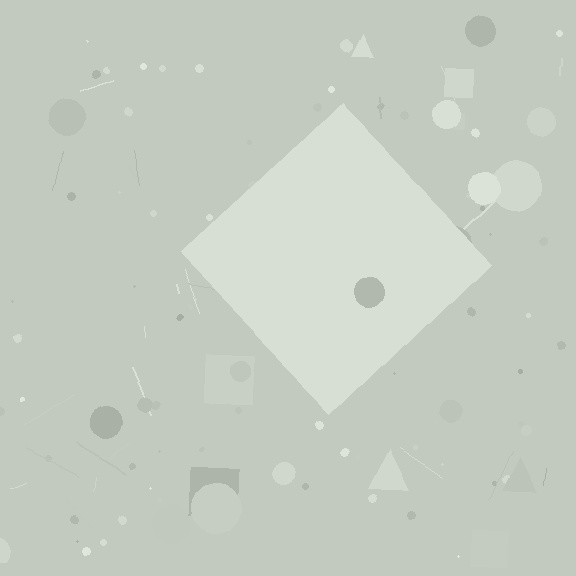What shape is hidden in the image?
A diamond is hidden in the image.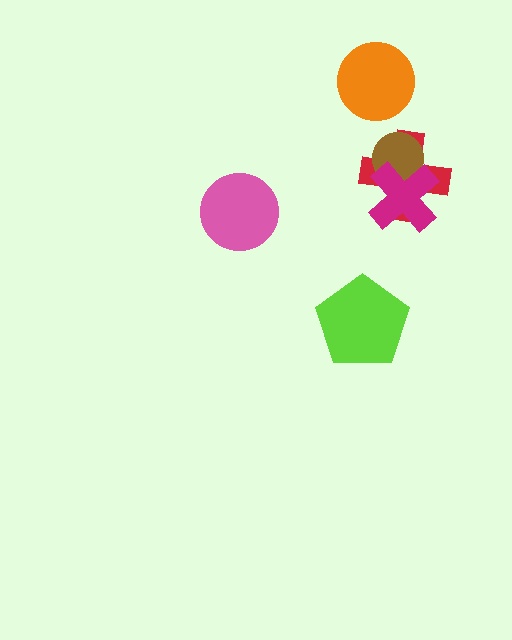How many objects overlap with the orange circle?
0 objects overlap with the orange circle.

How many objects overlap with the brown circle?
2 objects overlap with the brown circle.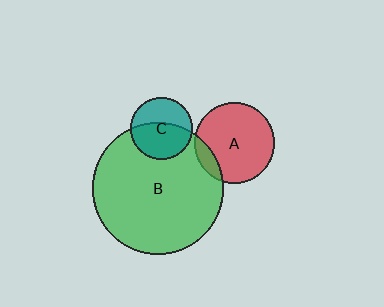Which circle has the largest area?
Circle B (green).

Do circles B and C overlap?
Yes.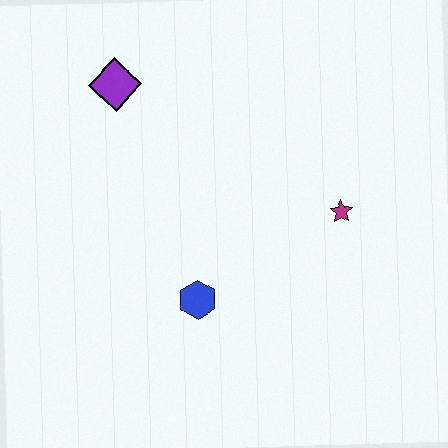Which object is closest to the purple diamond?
The blue hexagon is closest to the purple diamond.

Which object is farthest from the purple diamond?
The magenta star is farthest from the purple diamond.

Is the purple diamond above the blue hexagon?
Yes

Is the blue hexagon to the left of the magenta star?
Yes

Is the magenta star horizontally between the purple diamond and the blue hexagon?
No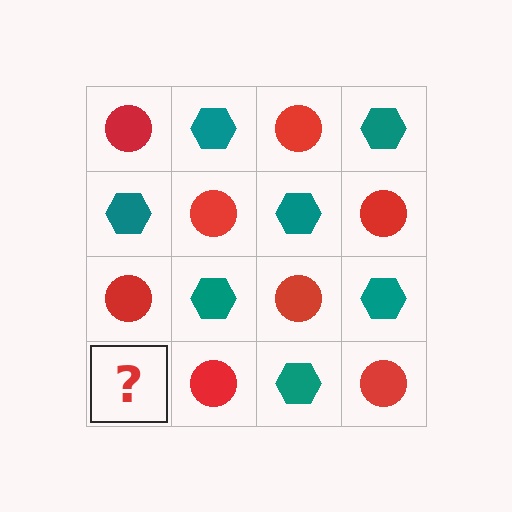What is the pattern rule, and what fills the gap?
The rule is that it alternates red circle and teal hexagon in a checkerboard pattern. The gap should be filled with a teal hexagon.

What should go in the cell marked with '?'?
The missing cell should contain a teal hexagon.